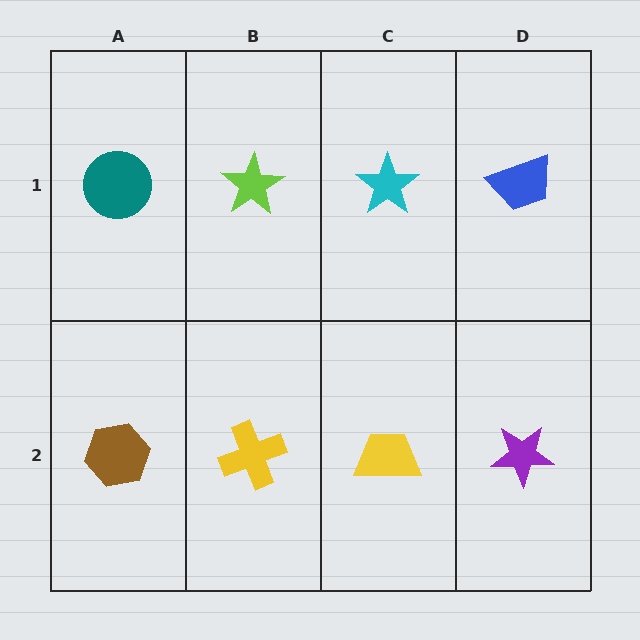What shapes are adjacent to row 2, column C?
A cyan star (row 1, column C), a yellow cross (row 2, column B), a purple star (row 2, column D).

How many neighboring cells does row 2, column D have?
2.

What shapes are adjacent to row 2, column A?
A teal circle (row 1, column A), a yellow cross (row 2, column B).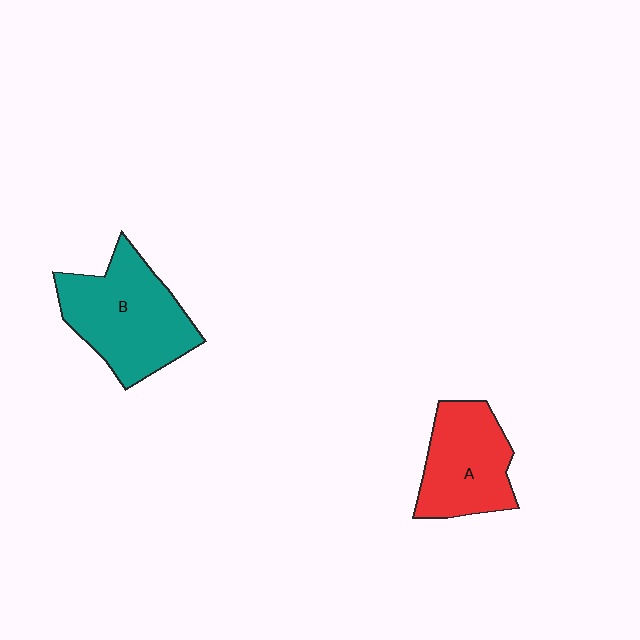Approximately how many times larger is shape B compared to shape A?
Approximately 1.3 times.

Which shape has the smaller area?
Shape A (red).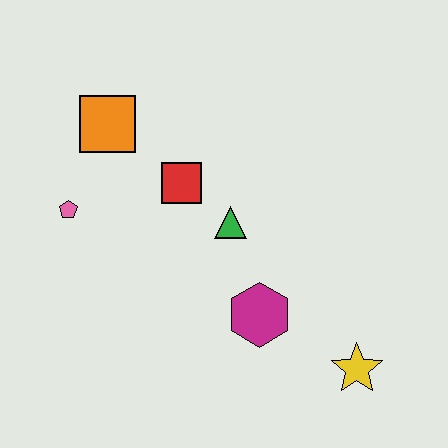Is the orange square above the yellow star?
Yes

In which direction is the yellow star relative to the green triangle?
The yellow star is below the green triangle.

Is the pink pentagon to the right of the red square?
No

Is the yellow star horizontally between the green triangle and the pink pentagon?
No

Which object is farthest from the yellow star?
The orange square is farthest from the yellow star.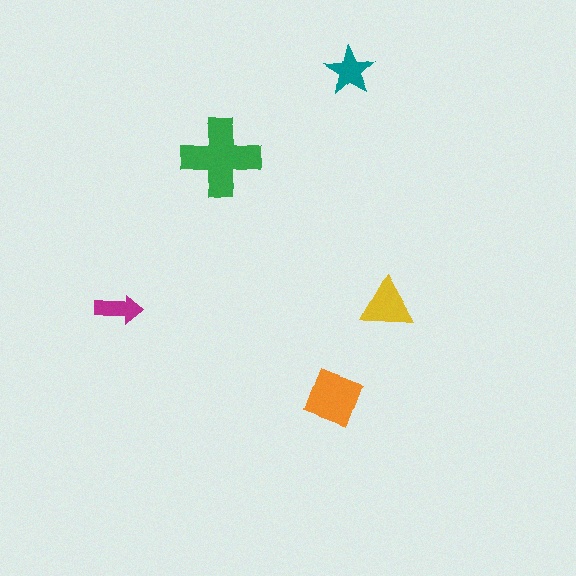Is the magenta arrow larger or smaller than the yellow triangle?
Smaller.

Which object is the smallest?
The magenta arrow.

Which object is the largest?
The green cross.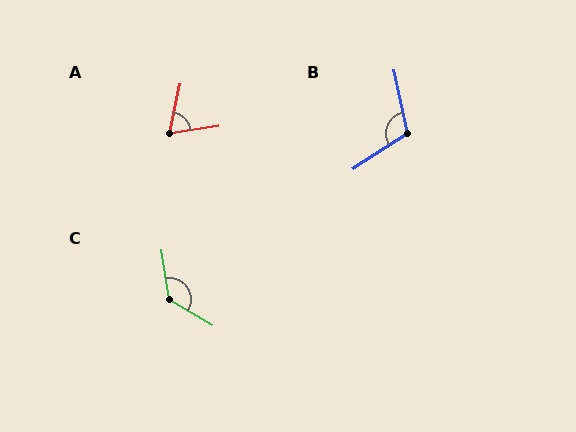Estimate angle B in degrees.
Approximately 111 degrees.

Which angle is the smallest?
A, at approximately 69 degrees.